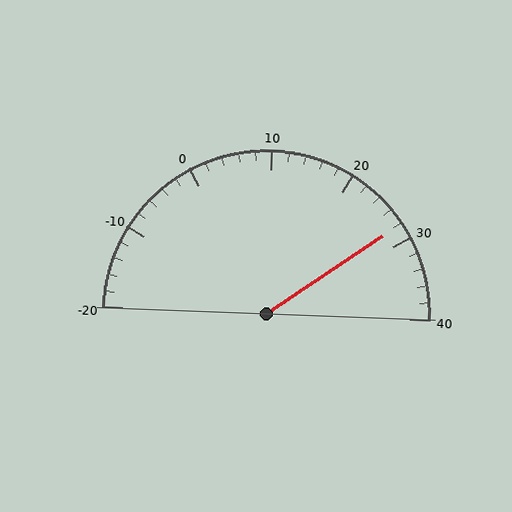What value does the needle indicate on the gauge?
The needle indicates approximately 28.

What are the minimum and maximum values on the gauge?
The gauge ranges from -20 to 40.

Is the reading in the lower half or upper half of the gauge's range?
The reading is in the upper half of the range (-20 to 40).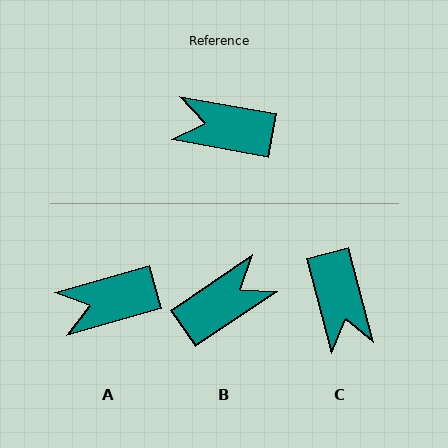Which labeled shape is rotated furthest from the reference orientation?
B, about 135 degrees away.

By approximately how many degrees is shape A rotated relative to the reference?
Approximately 26 degrees counter-clockwise.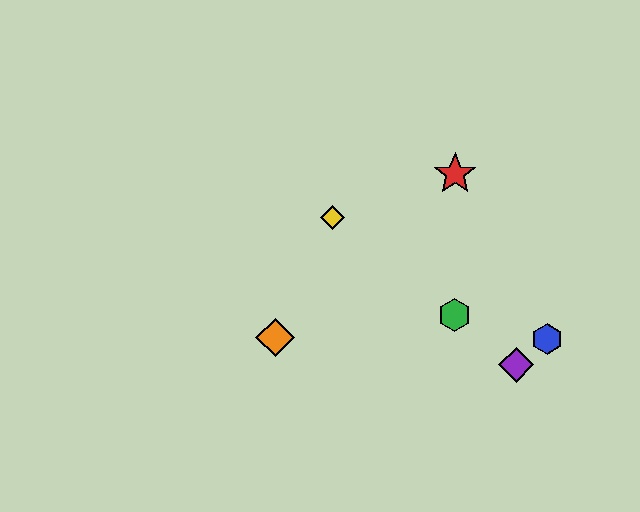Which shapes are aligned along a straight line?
The green hexagon, the yellow diamond, the purple diamond are aligned along a straight line.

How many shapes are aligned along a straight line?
3 shapes (the green hexagon, the yellow diamond, the purple diamond) are aligned along a straight line.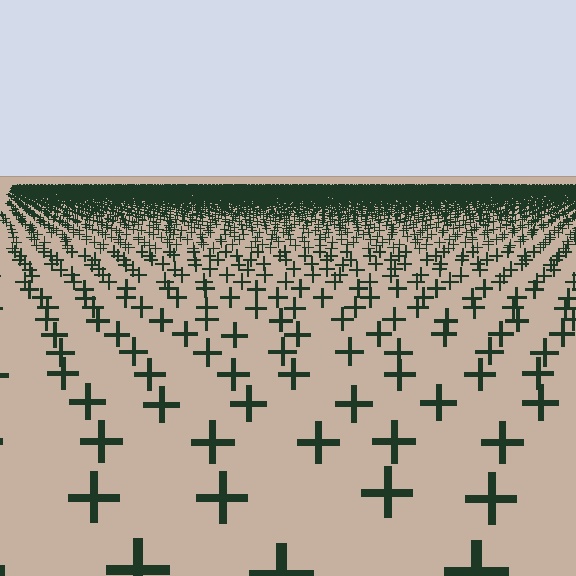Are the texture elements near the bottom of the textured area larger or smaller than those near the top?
Larger. Near the bottom, elements are closer to the viewer and appear at a bigger on-screen size.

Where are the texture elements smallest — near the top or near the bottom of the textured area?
Near the top.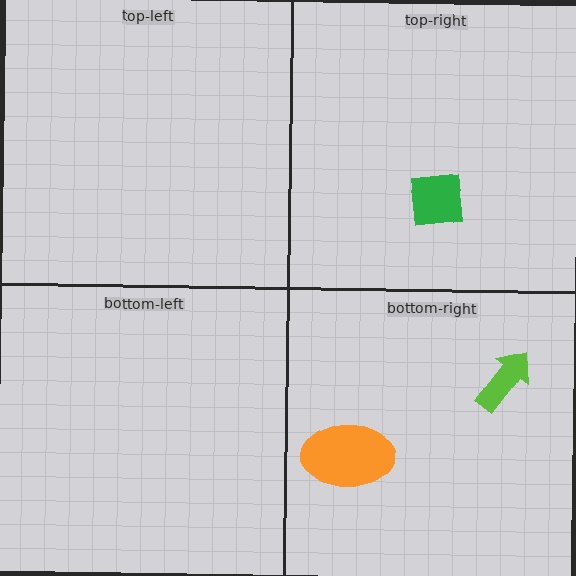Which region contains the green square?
The top-right region.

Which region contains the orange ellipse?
The bottom-right region.